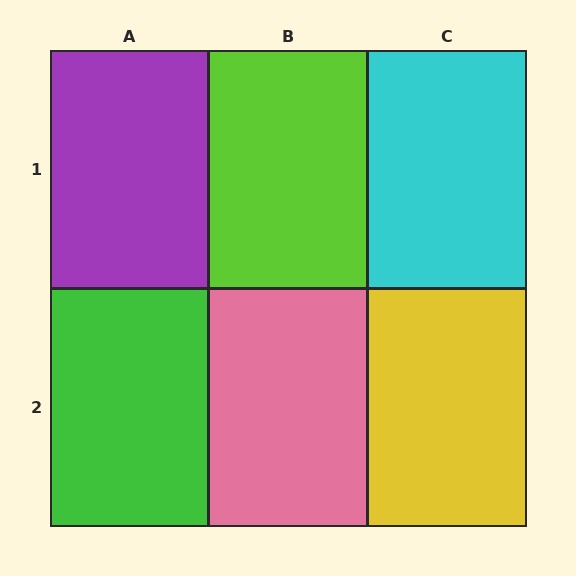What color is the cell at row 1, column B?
Lime.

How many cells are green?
1 cell is green.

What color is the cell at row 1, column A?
Purple.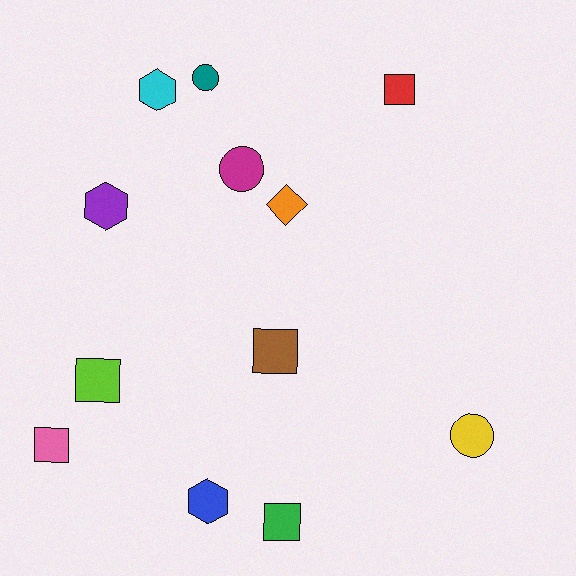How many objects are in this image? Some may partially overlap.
There are 12 objects.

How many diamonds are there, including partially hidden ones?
There is 1 diamond.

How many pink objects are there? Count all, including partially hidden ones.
There is 1 pink object.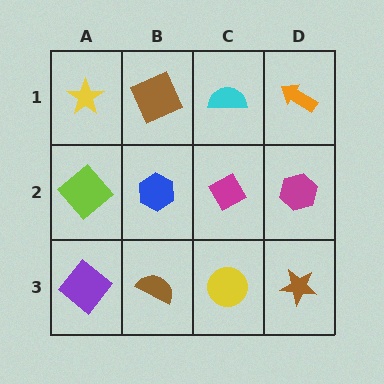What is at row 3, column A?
A purple diamond.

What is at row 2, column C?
A magenta diamond.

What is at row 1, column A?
A yellow star.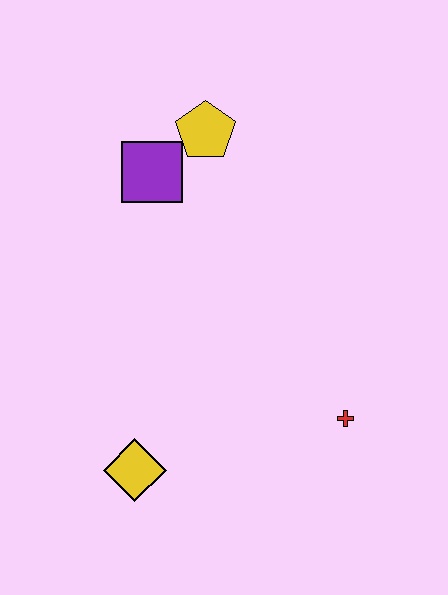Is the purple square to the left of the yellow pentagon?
Yes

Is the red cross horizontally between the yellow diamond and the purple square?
No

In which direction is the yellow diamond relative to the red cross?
The yellow diamond is to the left of the red cross.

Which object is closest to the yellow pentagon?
The purple square is closest to the yellow pentagon.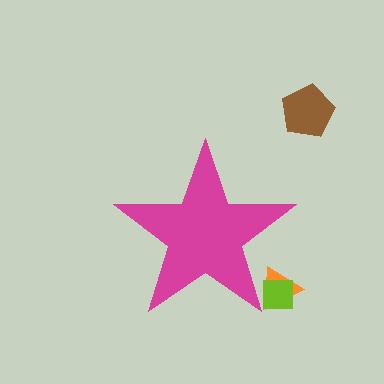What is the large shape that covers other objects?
A magenta star.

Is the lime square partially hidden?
Yes, the lime square is partially hidden behind the magenta star.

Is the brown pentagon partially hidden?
No, the brown pentagon is fully visible.